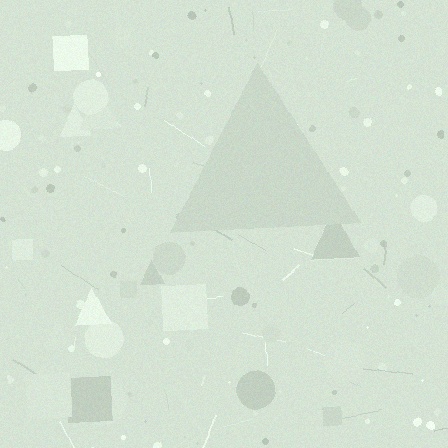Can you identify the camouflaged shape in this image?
The camouflaged shape is a triangle.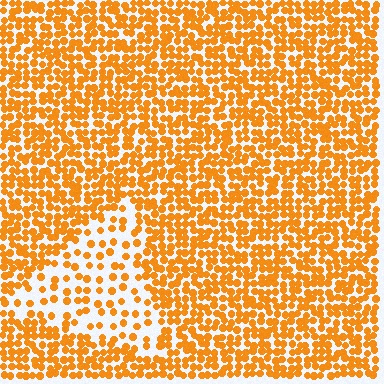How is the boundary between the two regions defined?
The boundary is defined by a change in element density (approximately 2.4x ratio). All elements are the same color, size, and shape.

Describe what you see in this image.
The image contains small orange elements arranged at two different densities. A triangle-shaped region is visible where the elements are less densely packed than the surrounding area.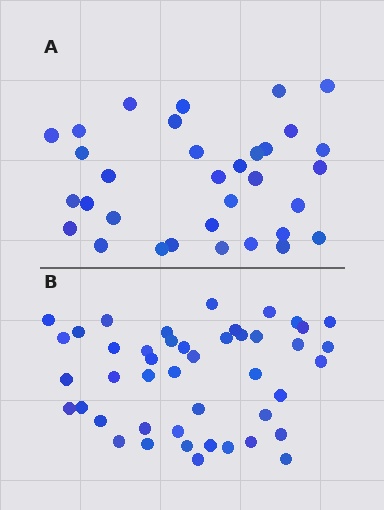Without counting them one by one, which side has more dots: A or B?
Region B (the bottom region) has more dots.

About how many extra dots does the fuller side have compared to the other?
Region B has roughly 12 or so more dots than region A.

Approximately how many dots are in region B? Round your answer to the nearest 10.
About 40 dots. (The exact count is 45, which rounds to 40.)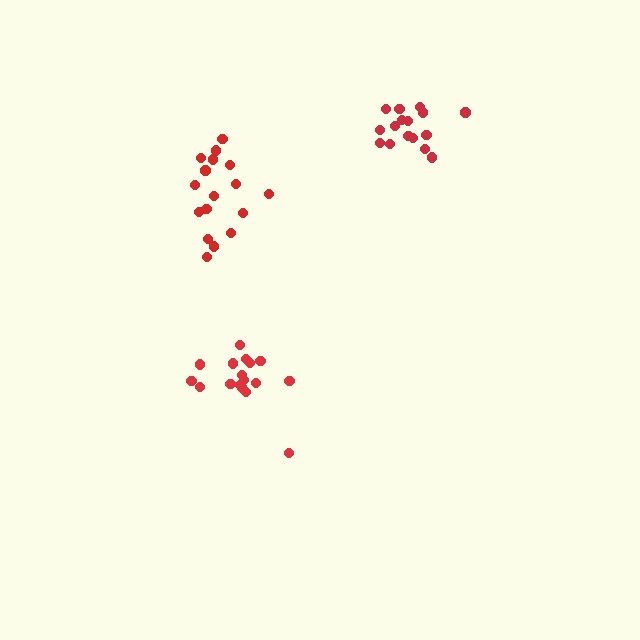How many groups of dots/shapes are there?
There are 3 groups.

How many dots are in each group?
Group 1: 17 dots, Group 2: 16 dots, Group 3: 17 dots (50 total).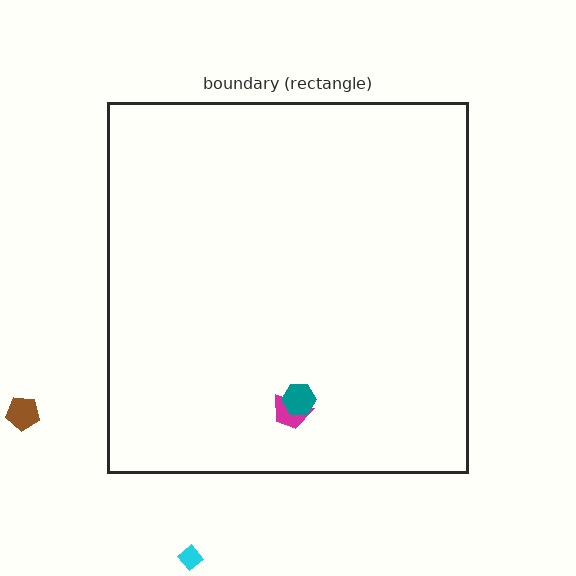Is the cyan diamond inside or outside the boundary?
Outside.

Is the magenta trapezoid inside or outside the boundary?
Inside.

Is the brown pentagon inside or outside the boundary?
Outside.